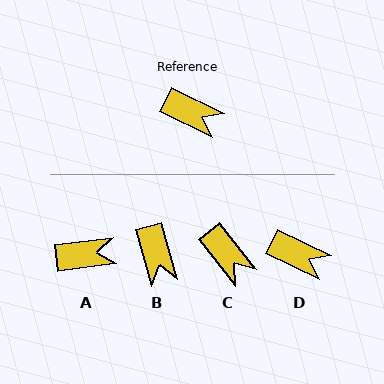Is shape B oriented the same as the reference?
No, it is off by about 48 degrees.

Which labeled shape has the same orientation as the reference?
D.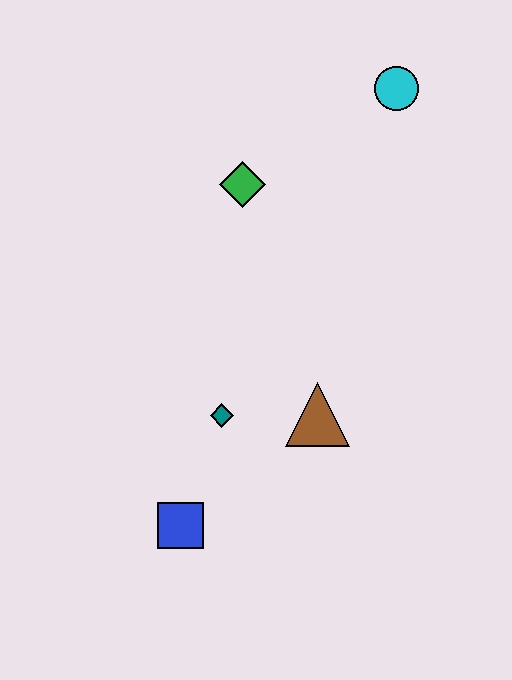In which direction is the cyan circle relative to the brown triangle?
The cyan circle is above the brown triangle.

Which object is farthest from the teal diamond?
The cyan circle is farthest from the teal diamond.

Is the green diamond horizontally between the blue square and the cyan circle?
Yes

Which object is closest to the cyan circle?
The green diamond is closest to the cyan circle.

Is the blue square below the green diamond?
Yes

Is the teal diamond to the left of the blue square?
No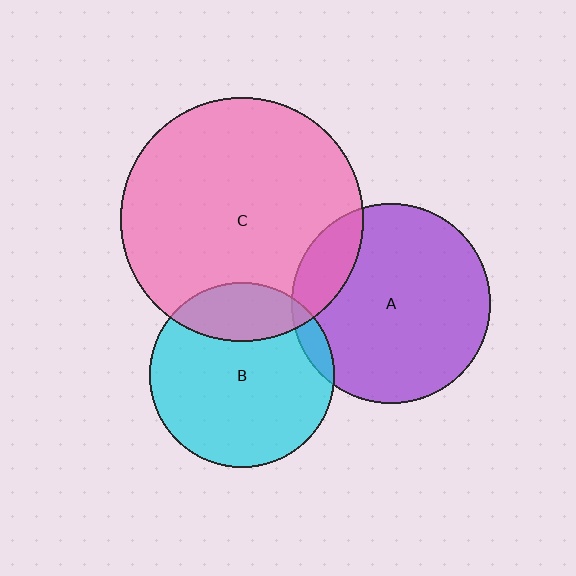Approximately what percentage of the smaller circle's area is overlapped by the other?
Approximately 5%.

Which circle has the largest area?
Circle C (pink).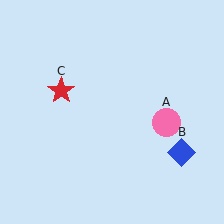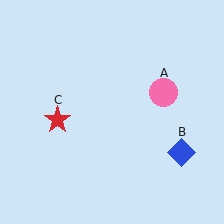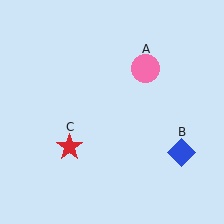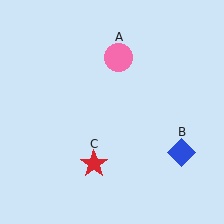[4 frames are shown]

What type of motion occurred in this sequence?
The pink circle (object A), red star (object C) rotated counterclockwise around the center of the scene.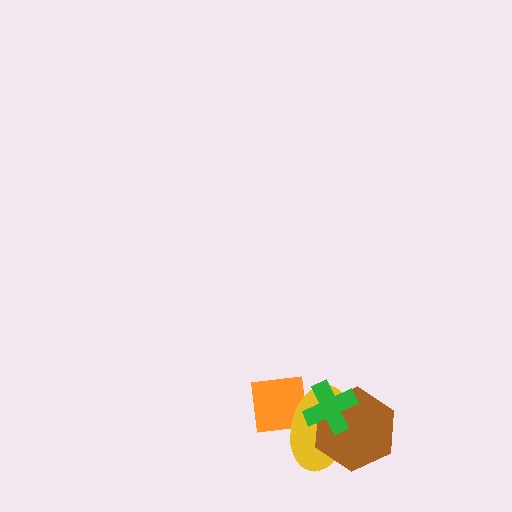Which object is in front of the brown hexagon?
The green cross is in front of the brown hexagon.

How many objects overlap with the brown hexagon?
2 objects overlap with the brown hexagon.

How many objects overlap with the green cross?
3 objects overlap with the green cross.